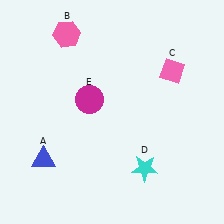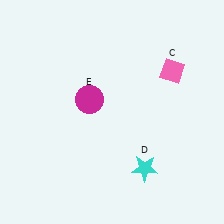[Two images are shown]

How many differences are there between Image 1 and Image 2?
There are 2 differences between the two images.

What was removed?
The blue triangle (A), the pink hexagon (B) were removed in Image 2.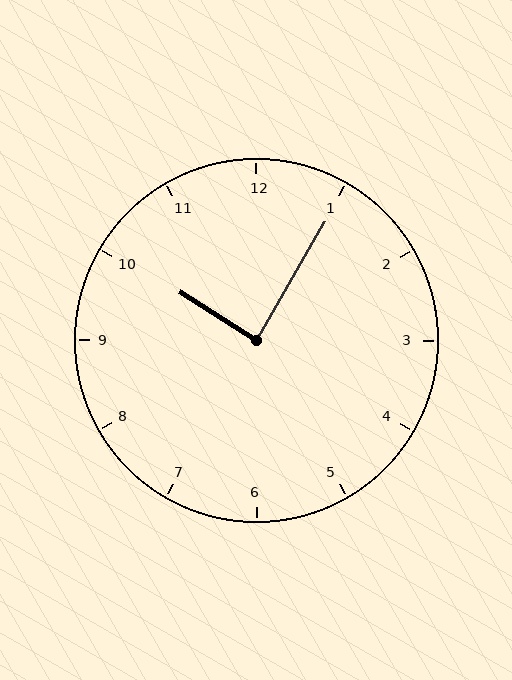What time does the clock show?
10:05.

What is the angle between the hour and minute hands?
Approximately 88 degrees.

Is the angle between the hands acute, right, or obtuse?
It is right.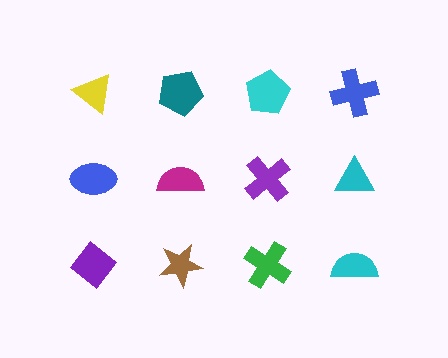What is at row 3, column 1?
A purple diamond.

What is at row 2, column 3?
A purple cross.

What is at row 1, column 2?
A teal pentagon.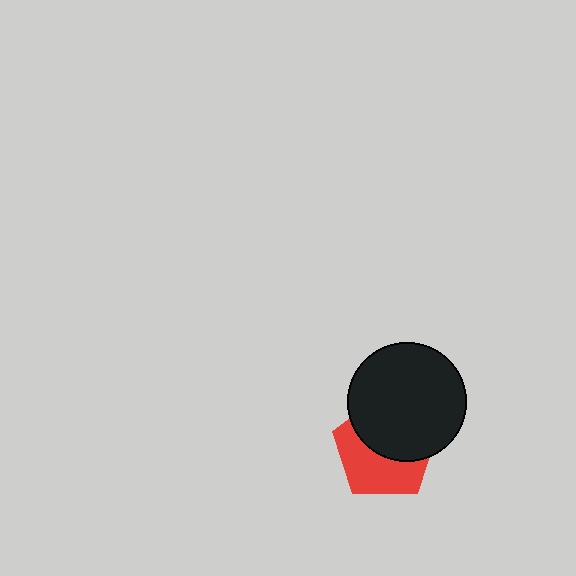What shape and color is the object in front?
The object in front is a black circle.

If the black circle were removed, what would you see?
You would see the complete red pentagon.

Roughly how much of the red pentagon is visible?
About half of it is visible (roughly 48%).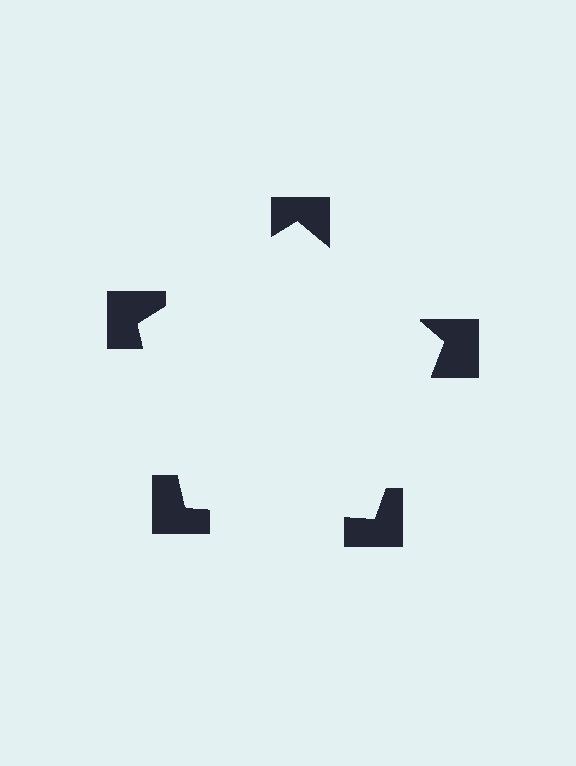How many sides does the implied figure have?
5 sides.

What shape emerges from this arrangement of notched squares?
An illusory pentagon — its edges are inferred from the aligned wedge cuts in the notched squares, not physically drawn.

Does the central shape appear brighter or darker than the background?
It typically appears slightly brighter than the background, even though no actual brightness change is drawn.